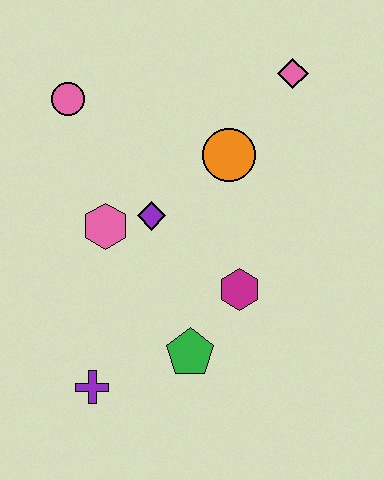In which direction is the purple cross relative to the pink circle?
The purple cross is below the pink circle.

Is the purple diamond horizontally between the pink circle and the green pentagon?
Yes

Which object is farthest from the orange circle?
The purple cross is farthest from the orange circle.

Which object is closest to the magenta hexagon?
The green pentagon is closest to the magenta hexagon.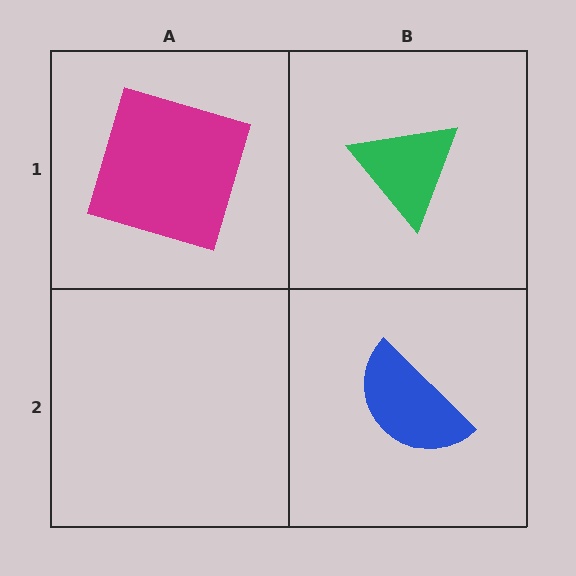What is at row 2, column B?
A blue semicircle.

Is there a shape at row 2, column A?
No, that cell is empty.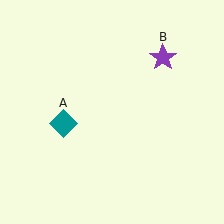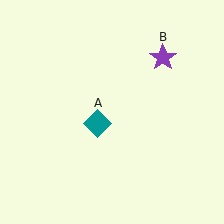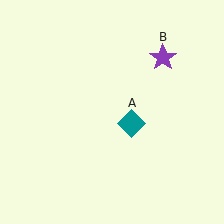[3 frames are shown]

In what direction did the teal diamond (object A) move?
The teal diamond (object A) moved right.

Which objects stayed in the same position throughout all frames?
Purple star (object B) remained stationary.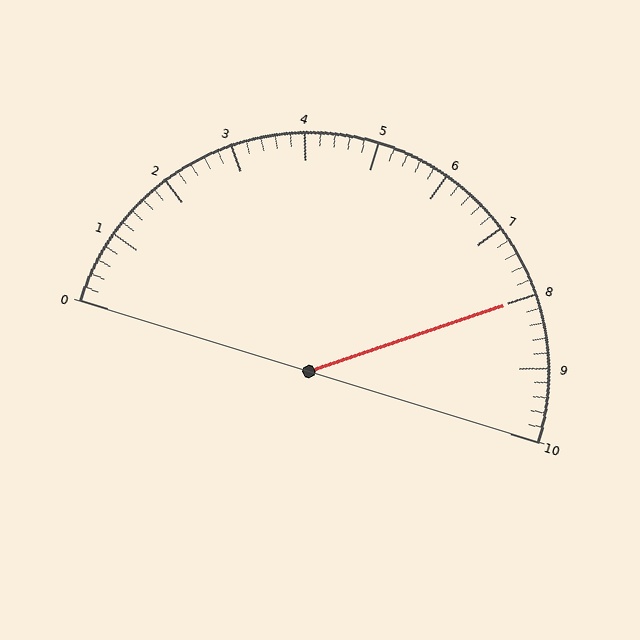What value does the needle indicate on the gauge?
The needle indicates approximately 8.0.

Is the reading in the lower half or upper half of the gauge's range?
The reading is in the upper half of the range (0 to 10).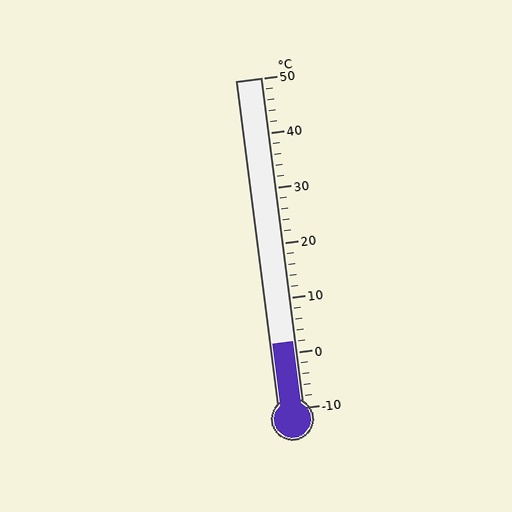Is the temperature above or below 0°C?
The temperature is above 0°C.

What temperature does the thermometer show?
The thermometer shows approximately 2°C.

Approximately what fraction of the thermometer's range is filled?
The thermometer is filled to approximately 20% of its range.